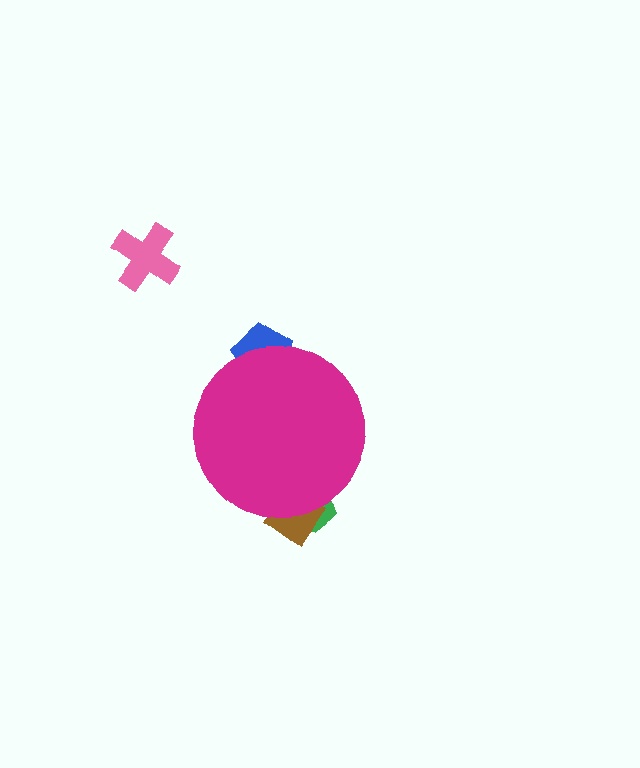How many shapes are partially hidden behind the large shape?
3 shapes are partially hidden.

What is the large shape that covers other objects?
A magenta circle.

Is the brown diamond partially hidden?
Yes, the brown diamond is partially hidden behind the magenta circle.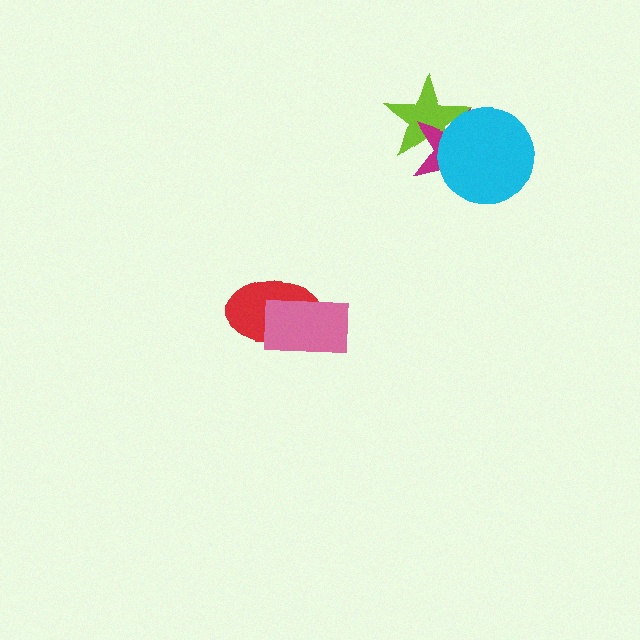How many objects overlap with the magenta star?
2 objects overlap with the magenta star.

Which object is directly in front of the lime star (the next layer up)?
The magenta star is directly in front of the lime star.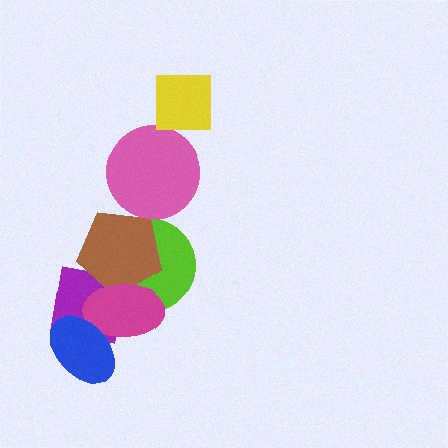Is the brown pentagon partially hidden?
Yes, it is partially covered by another shape.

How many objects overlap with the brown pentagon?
3 objects overlap with the brown pentagon.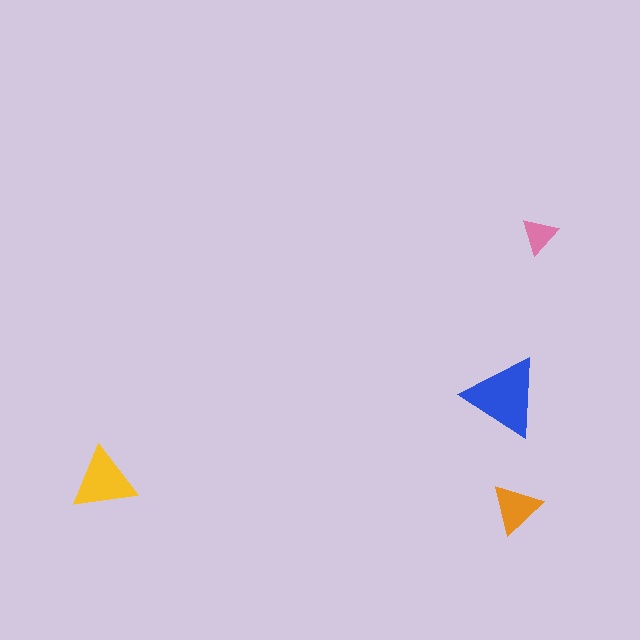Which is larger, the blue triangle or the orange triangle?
The blue one.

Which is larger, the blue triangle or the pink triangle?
The blue one.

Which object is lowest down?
The orange triangle is bottommost.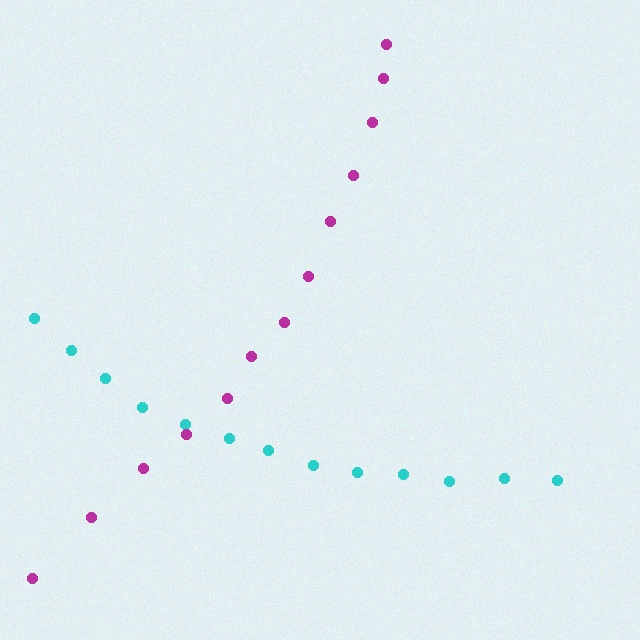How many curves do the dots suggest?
There are 2 distinct paths.